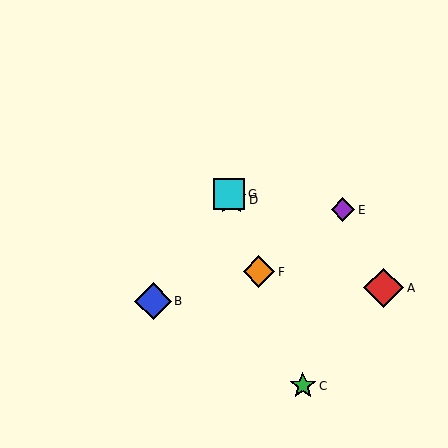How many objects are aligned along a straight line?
4 objects (C, D, F, G) are aligned along a straight line.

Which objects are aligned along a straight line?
Objects C, D, F, G are aligned along a straight line.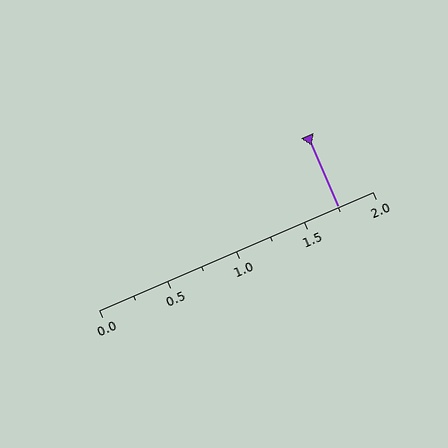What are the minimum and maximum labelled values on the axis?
The axis runs from 0.0 to 2.0.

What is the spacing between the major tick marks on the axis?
The major ticks are spaced 0.5 apart.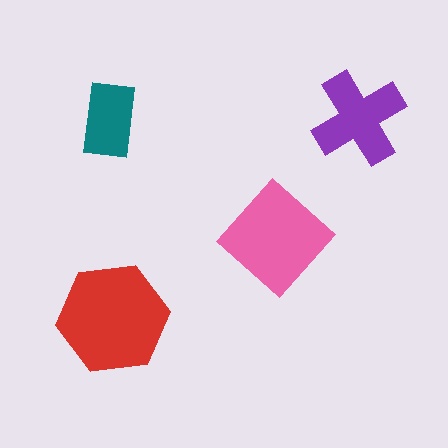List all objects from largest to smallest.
The red hexagon, the pink diamond, the purple cross, the teal rectangle.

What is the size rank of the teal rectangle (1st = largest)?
4th.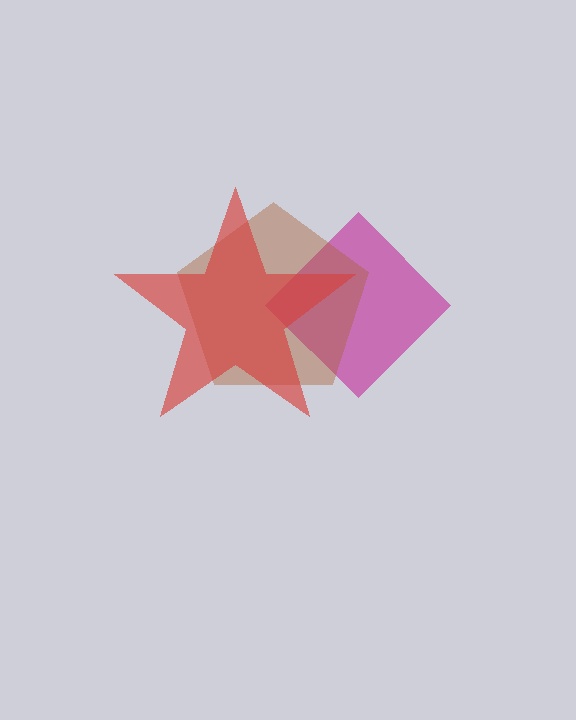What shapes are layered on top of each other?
The layered shapes are: a magenta diamond, a brown pentagon, a red star.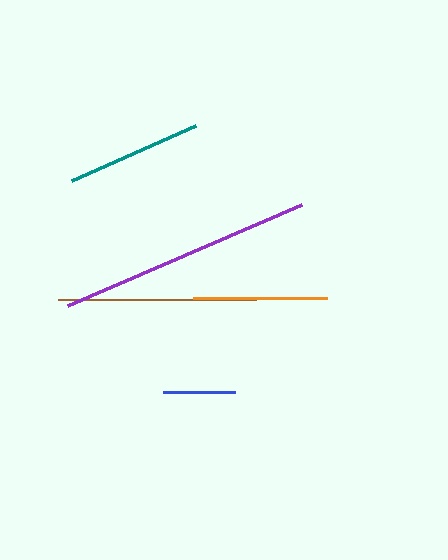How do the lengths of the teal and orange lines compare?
The teal and orange lines are approximately the same length.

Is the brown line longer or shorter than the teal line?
The brown line is longer than the teal line.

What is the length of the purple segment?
The purple segment is approximately 256 pixels long.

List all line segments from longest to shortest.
From longest to shortest: purple, brown, teal, orange, blue.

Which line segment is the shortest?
The blue line is the shortest at approximately 72 pixels.